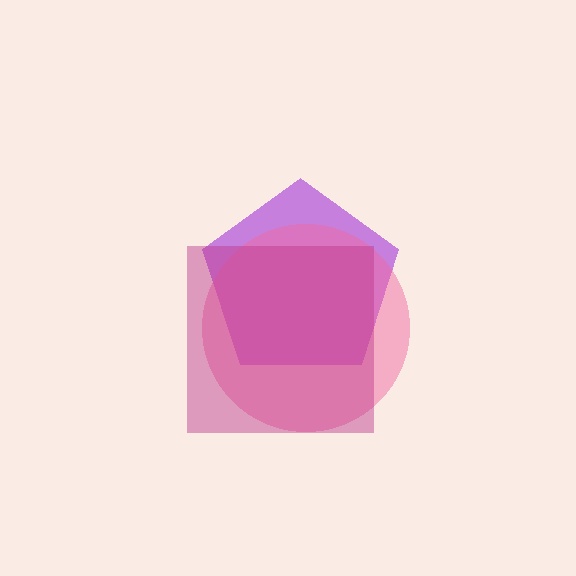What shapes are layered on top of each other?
The layered shapes are: a purple pentagon, a pink circle, a magenta square.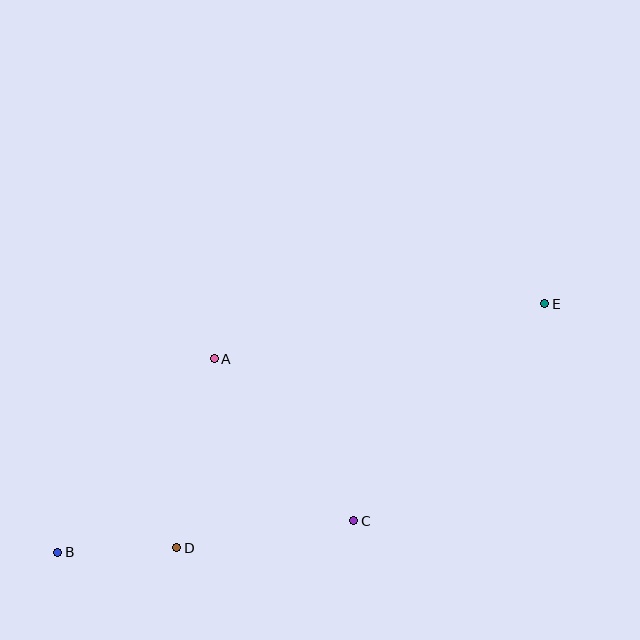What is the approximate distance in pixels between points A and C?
The distance between A and C is approximately 214 pixels.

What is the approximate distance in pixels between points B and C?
The distance between B and C is approximately 298 pixels.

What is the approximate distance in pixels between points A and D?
The distance between A and D is approximately 192 pixels.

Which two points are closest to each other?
Points B and D are closest to each other.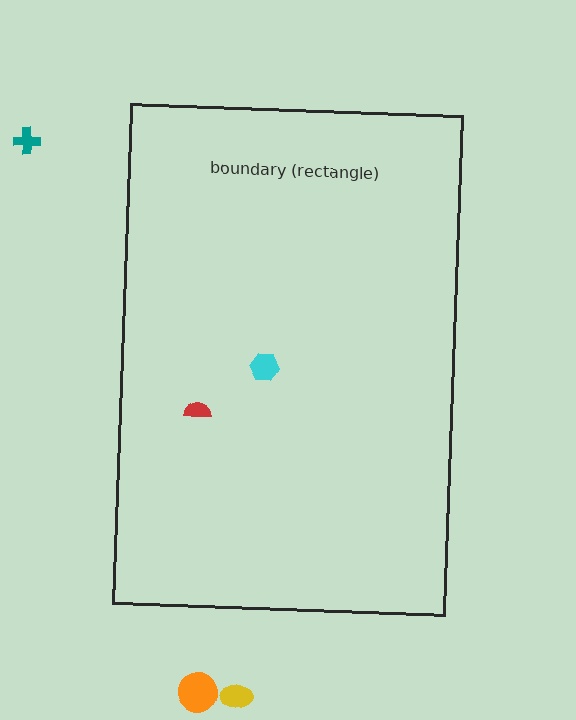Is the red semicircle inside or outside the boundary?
Inside.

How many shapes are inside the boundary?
2 inside, 3 outside.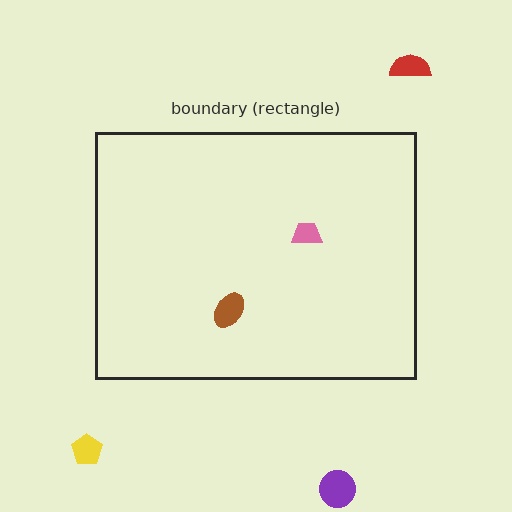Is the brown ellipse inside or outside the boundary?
Inside.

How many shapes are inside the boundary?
2 inside, 3 outside.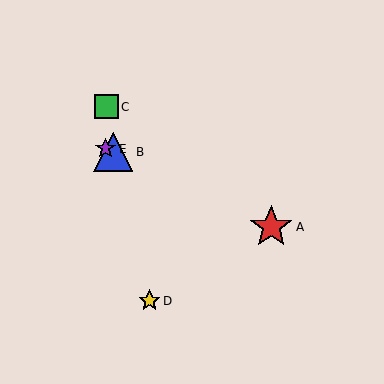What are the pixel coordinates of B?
Object B is at (113, 152).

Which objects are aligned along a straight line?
Objects A, B, E are aligned along a straight line.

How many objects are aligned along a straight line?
3 objects (A, B, E) are aligned along a straight line.